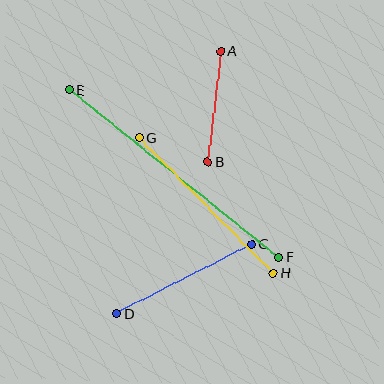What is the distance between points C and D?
The distance is approximately 152 pixels.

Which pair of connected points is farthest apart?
Points E and F are farthest apart.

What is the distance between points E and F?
The distance is approximately 268 pixels.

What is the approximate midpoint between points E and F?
The midpoint is at approximately (174, 173) pixels.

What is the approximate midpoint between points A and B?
The midpoint is at approximately (214, 106) pixels.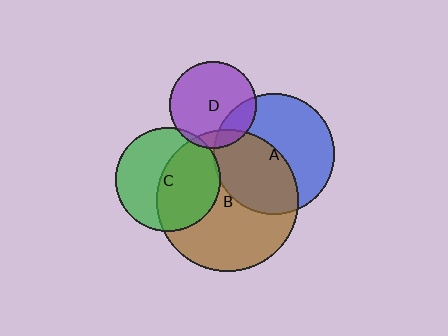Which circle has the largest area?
Circle B (brown).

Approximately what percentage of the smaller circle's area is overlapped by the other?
Approximately 45%.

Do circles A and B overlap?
Yes.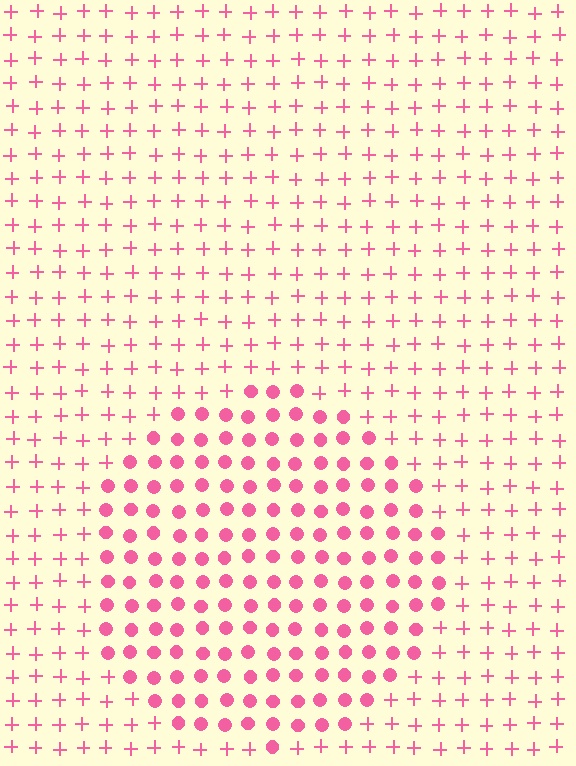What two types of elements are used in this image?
The image uses circles inside the circle region and plus signs outside it.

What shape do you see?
I see a circle.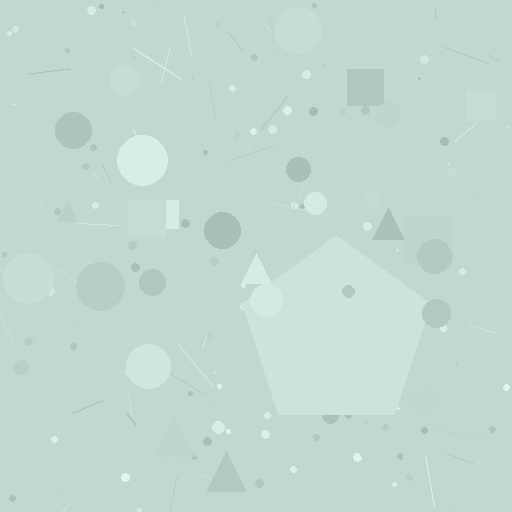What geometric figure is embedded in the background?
A pentagon is embedded in the background.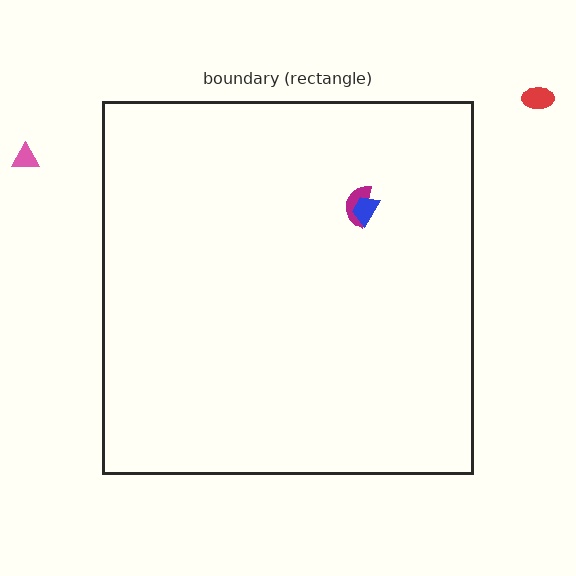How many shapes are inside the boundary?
2 inside, 2 outside.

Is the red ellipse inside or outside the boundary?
Outside.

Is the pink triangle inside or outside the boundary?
Outside.